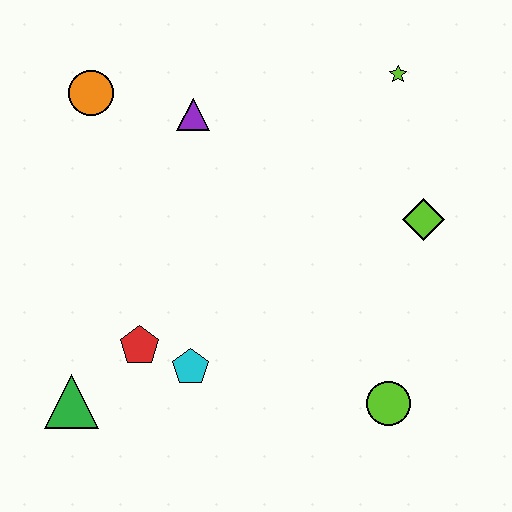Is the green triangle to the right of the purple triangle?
No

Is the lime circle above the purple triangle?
No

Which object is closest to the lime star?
The lime diamond is closest to the lime star.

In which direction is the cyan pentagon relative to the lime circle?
The cyan pentagon is to the left of the lime circle.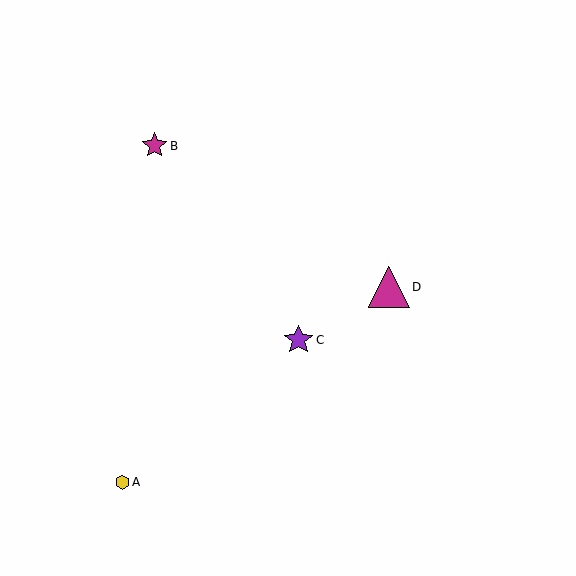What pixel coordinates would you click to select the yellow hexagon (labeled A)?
Click at (122, 482) to select the yellow hexagon A.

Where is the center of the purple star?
The center of the purple star is at (299, 340).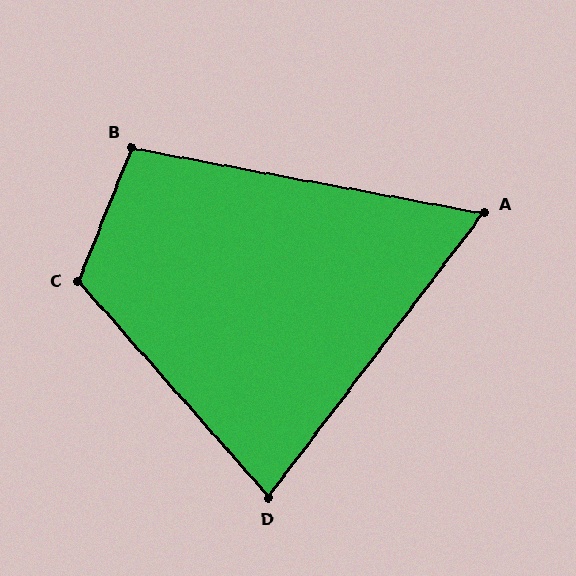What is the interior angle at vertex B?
Approximately 101 degrees (obtuse).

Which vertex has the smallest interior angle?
A, at approximately 63 degrees.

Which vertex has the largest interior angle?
C, at approximately 117 degrees.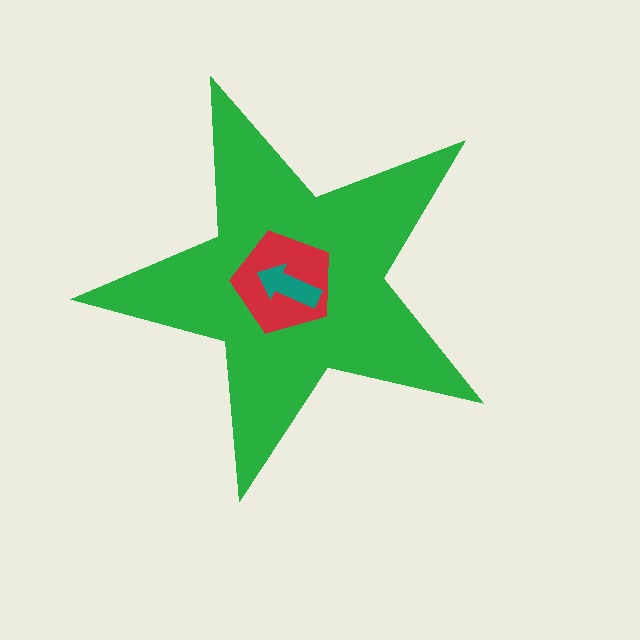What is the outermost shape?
The green star.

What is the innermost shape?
The teal arrow.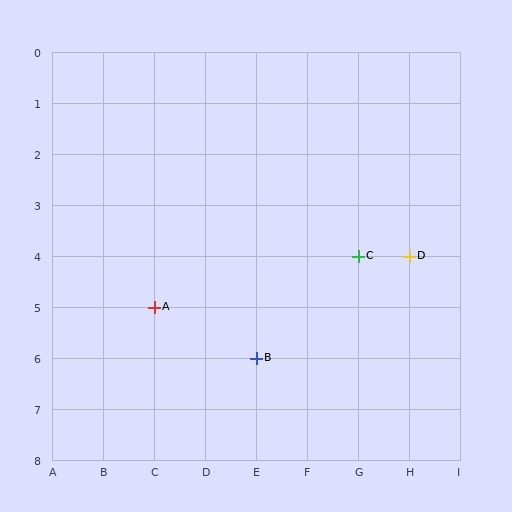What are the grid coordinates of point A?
Point A is at grid coordinates (C, 5).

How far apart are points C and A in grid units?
Points C and A are 4 columns and 1 row apart (about 4.1 grid units diagonally).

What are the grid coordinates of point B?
Point B is at grid coordinates (E, 6).